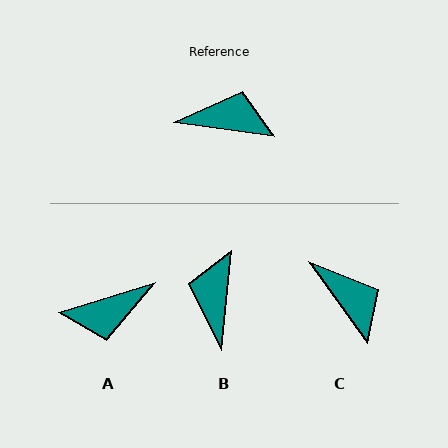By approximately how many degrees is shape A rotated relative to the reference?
Approximately 155 degrees clockwise.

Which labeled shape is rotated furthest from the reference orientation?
A, about 155 degrees away.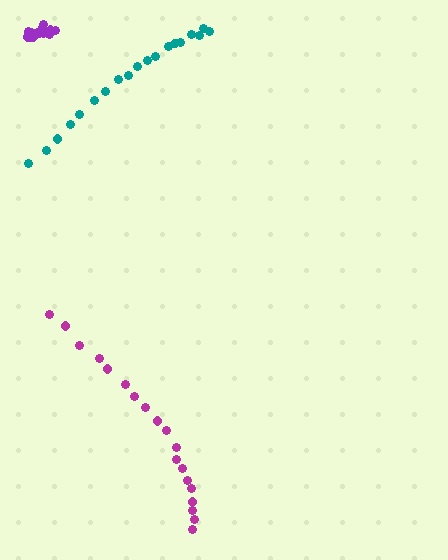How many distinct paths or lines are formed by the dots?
There are 3 distinct paths.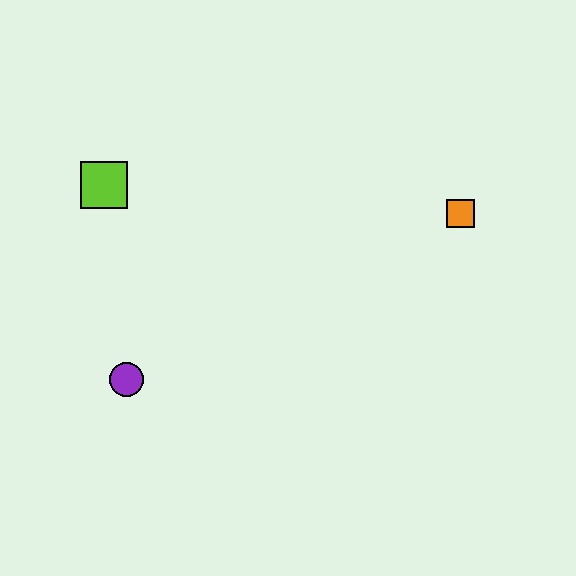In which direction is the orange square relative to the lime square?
The orange square is to the right of the lime square.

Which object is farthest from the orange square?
The purple circle is farthest from the orange square.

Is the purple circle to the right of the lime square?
Yes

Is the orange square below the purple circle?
No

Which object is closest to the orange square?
The lime square is closest to the orange square.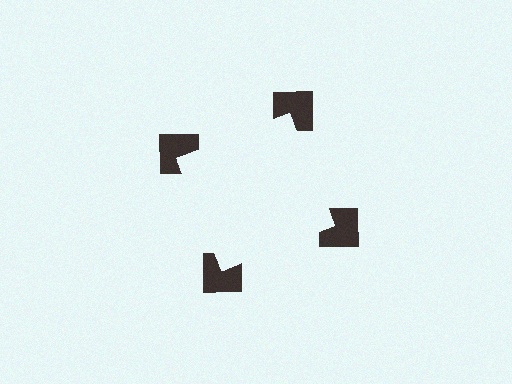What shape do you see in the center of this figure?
An illusory square — its edges are inferred from the aligned wedge cuts in the notched squares, not physically drawn.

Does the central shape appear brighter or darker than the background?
It typically appears slightly brighter than the background, even though no actual brightness change is drawn.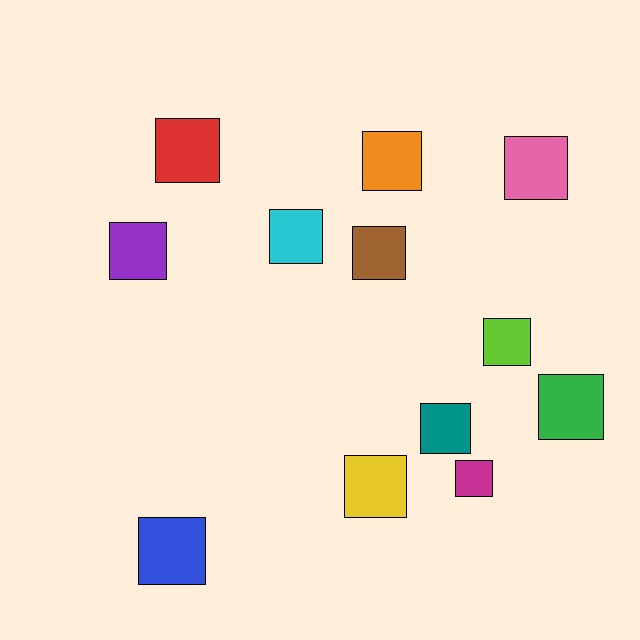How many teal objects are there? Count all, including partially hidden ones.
There is 1 teal object.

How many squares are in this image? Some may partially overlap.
There are 12 squares.